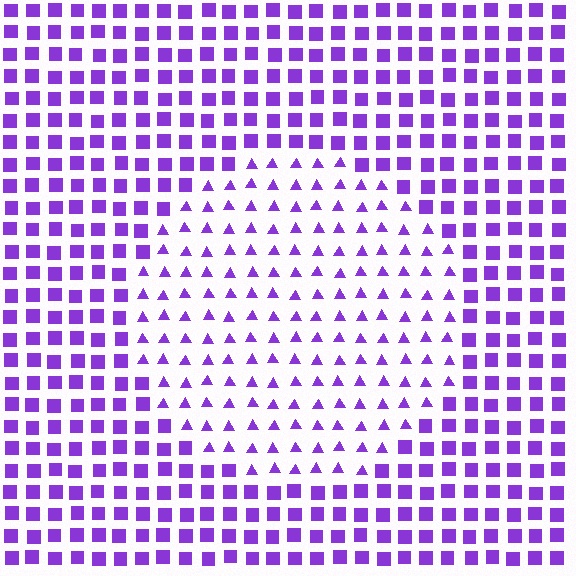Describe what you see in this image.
The image is filled with small purple elements arranged in a uniform grid. A circle-shaped region contains triangles, while the surrounding area contains squares. The boundary is defined purely by the change in element shape.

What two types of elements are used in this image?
The image uses triangles inside the circle region and squares outside it.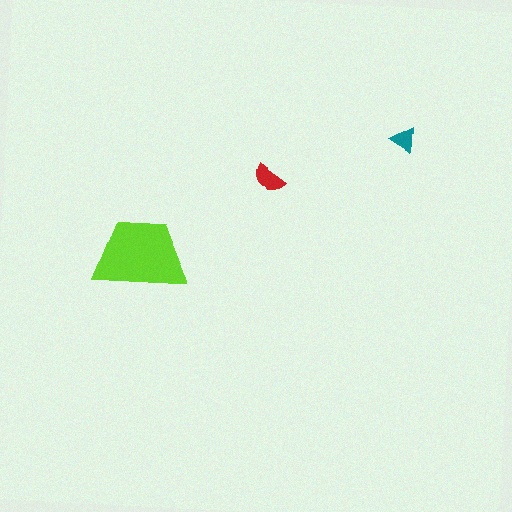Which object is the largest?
The lime trapezoid.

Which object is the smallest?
The teal triangle.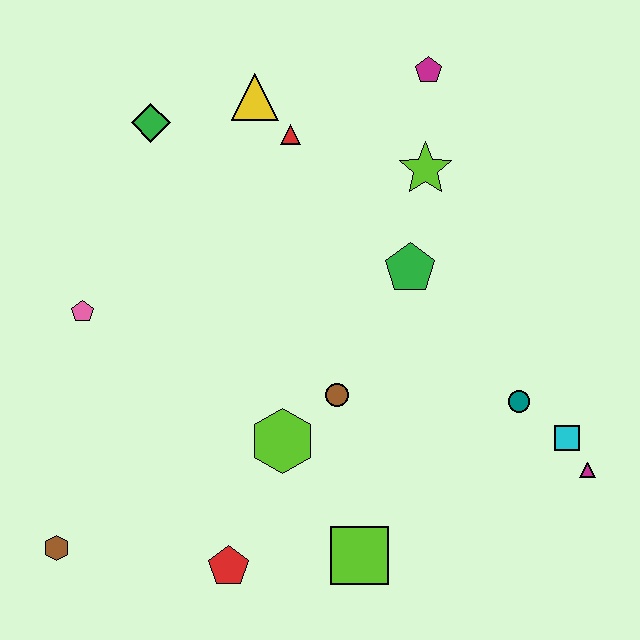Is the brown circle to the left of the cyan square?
Yes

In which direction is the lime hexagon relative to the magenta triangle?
The lime hexagon is to the left of the magenta triangle.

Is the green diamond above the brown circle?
Yes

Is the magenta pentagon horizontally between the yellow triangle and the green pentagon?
No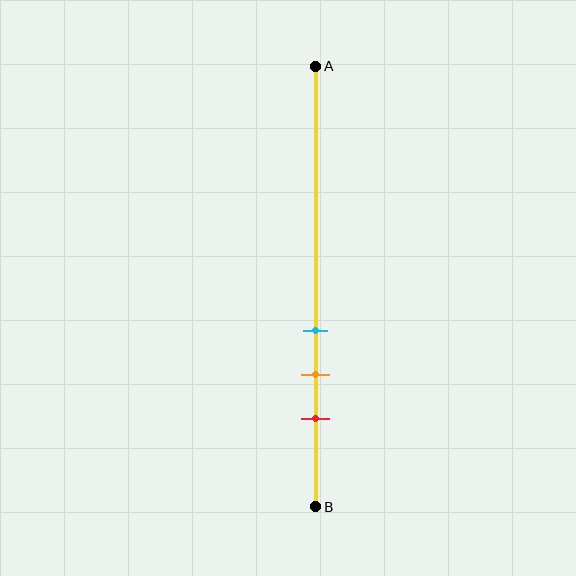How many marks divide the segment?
There are 3 marks dividing the segment.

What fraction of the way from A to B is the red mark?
The red mark is approximately 80% (0.8) of the way from A to B.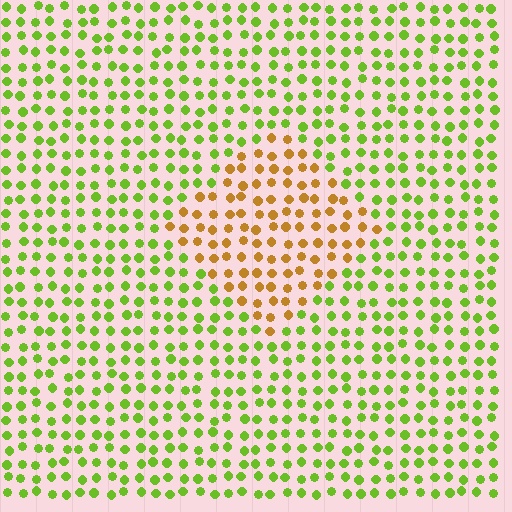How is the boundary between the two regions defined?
The boundary is defined purely by a slight shift in hue (about 57 degrees). Spacing, size, and orientation are identical on both sides.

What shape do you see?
I see a diamond.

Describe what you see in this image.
The image is filled with small lime elements in a uniform arrangement. A diamond-shaped region is visible where the elements are tinted to a slightly different hue, forming a subtle color boundary.